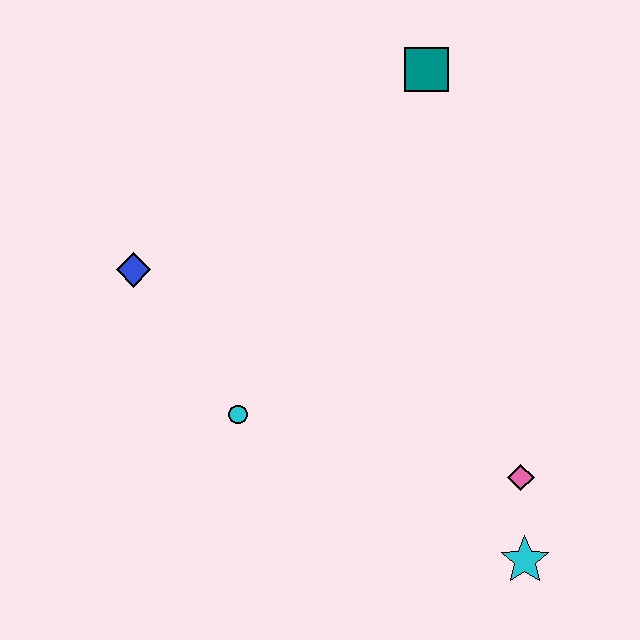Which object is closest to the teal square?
The blue diamond is closest to the teal square.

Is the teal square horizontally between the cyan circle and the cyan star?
Yes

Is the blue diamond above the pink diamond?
Yes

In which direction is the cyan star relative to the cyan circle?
The cyan star is to the right of the cyan circle.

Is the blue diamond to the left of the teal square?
Yes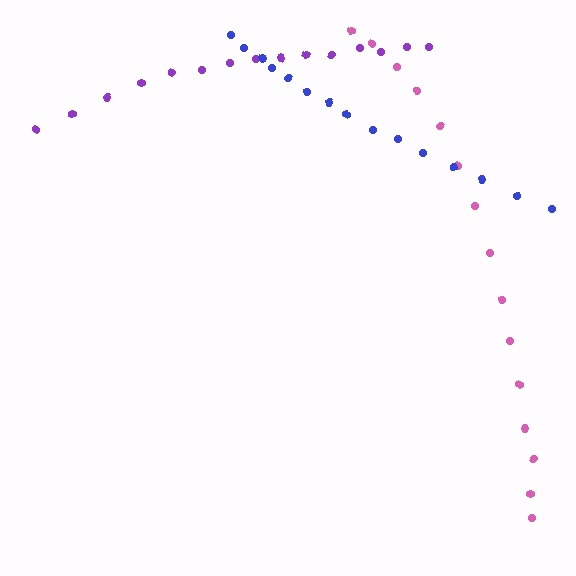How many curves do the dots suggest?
There are 3 distinct paths.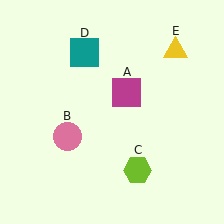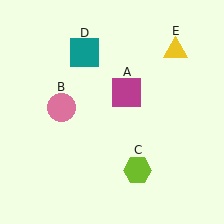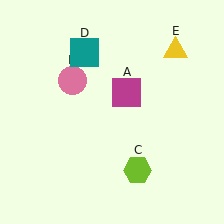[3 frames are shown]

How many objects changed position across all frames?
1 object changed position: pink circle (object B).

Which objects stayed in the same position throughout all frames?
Magenta square (object A) and lime hexagon (object C) and teal square (object D) and yellow triangle (object E) remained stationary.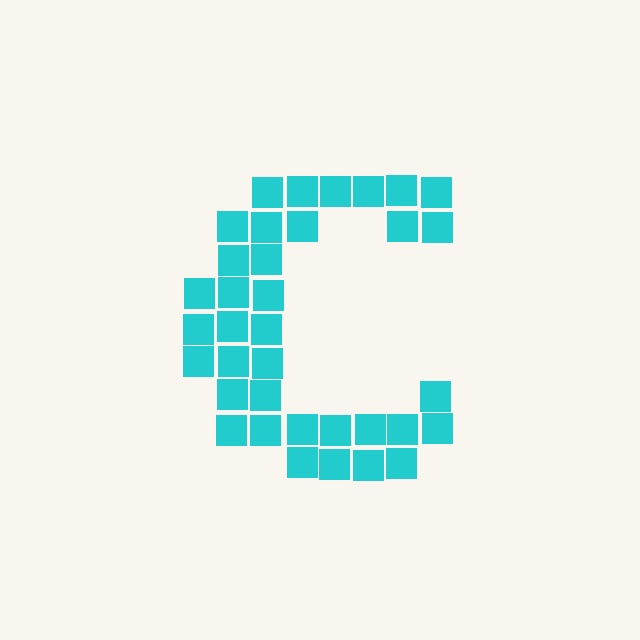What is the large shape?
The large shape is the letter C.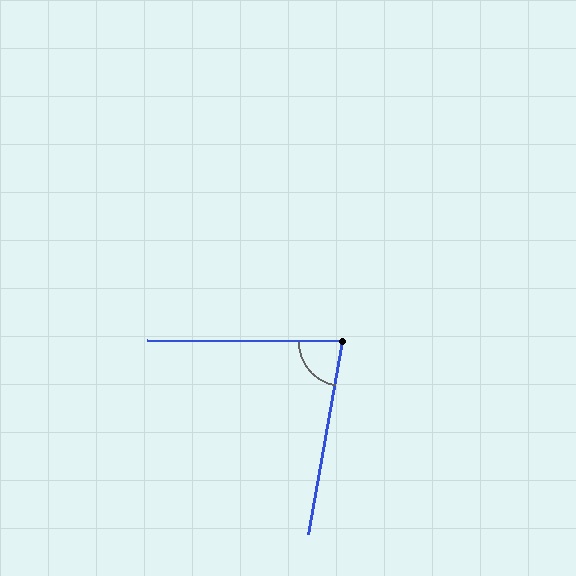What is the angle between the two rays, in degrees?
Approximately 80 degrees.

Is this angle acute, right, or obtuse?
It is acute.